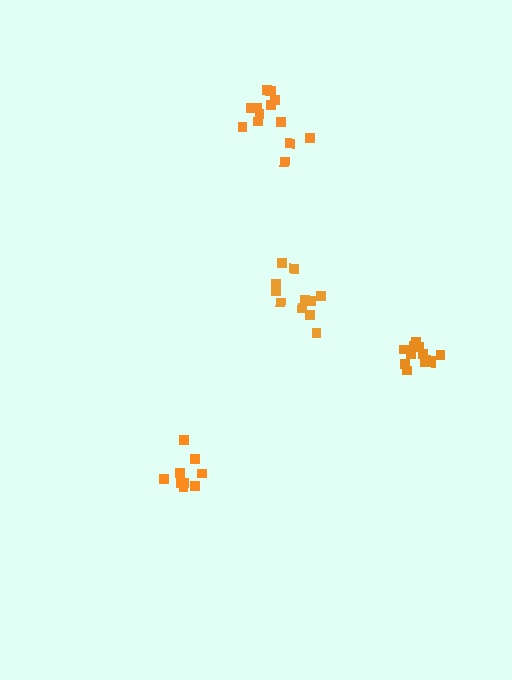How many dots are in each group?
Group 1: 11 dots, Group 2: 9 dots, Group 3: 13 dots, Group 4: 12 dots (45 total).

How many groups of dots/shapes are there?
There are 4 groups.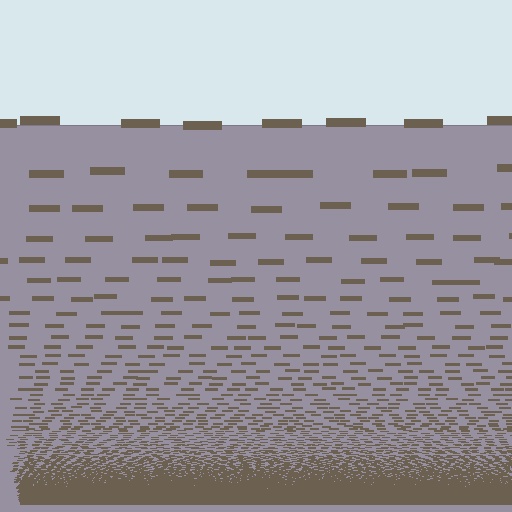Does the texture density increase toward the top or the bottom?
Density increases toward the bottom.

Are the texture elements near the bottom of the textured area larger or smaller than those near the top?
Smaller. The gradient is inverted — elements near the bottom are smaller and denser.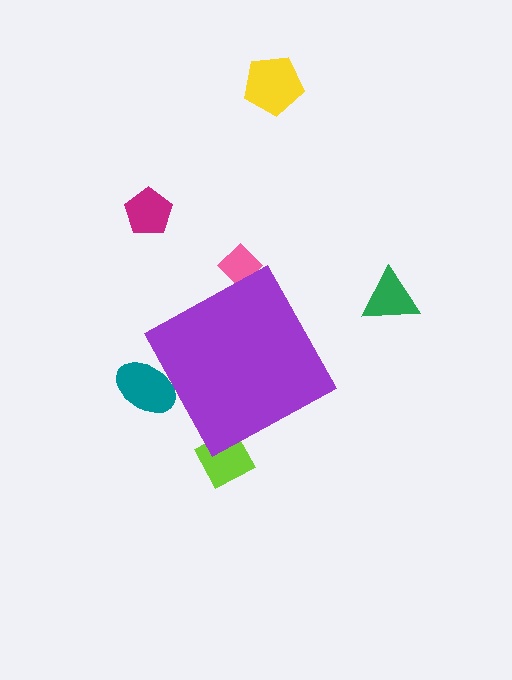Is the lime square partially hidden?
Yes, the lime square is partially hidden behind the purple diamond.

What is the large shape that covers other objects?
A purple diamond.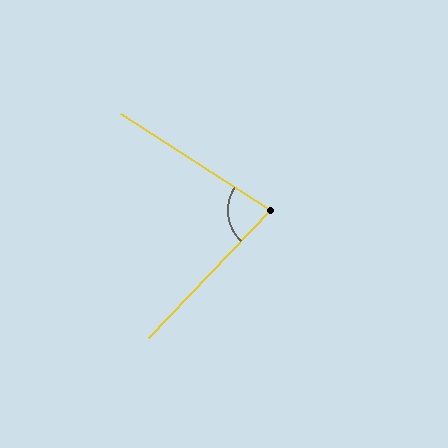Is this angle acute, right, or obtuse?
It is acute.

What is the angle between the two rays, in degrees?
Approximately 79 degrees.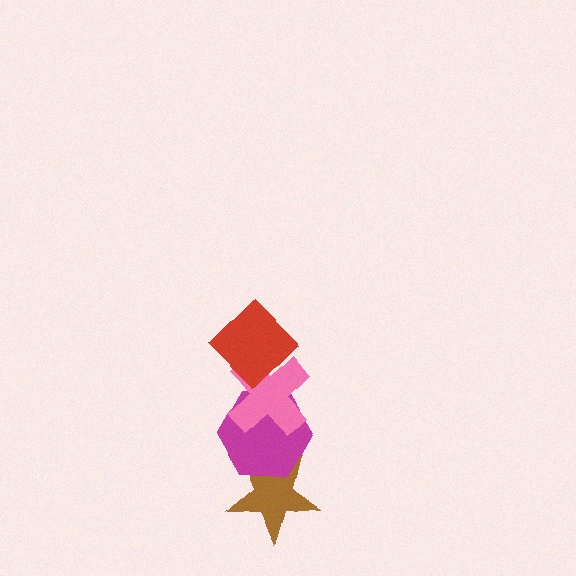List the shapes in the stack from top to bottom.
From top to bottom: the red diamond, the pink cross, the magenta hexagon, the brown star.